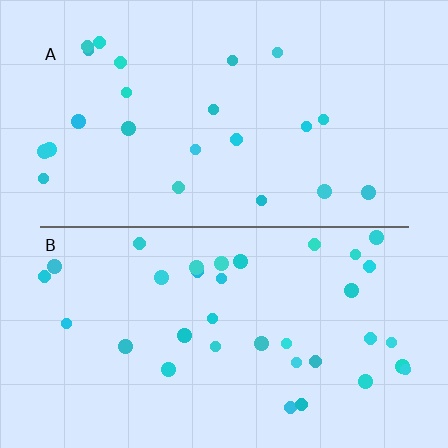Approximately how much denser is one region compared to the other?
Approximately 1.5× — region B over region A.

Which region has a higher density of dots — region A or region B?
B (the bottom).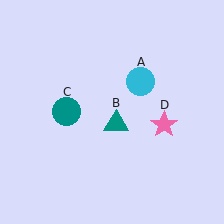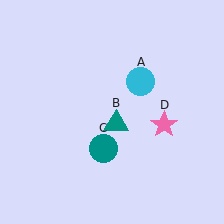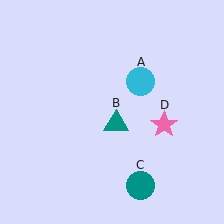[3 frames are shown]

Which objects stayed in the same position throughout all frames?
Cyan circle (object A) and teal triangle (object B) and pink star (object D) remained stationary.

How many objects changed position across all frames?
1 object changed position: teal circle (object C).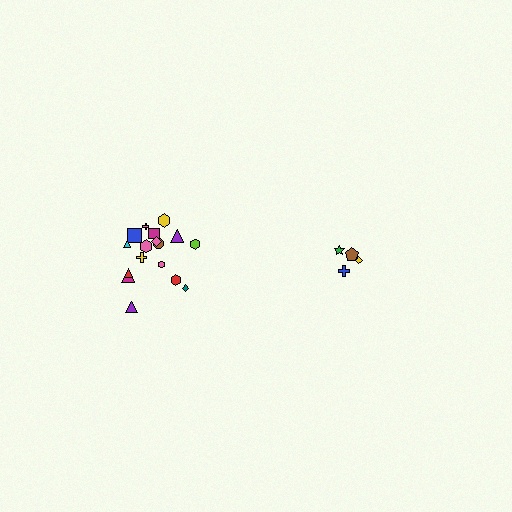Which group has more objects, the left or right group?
The left group.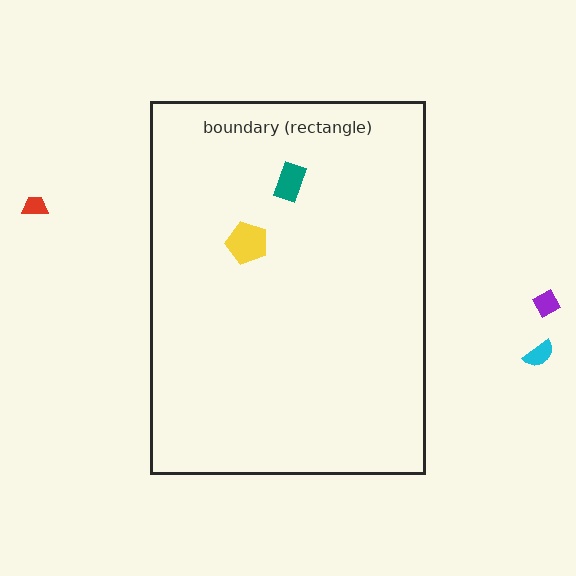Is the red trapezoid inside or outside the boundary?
Outside.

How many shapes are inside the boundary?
2 inside, 3 outside.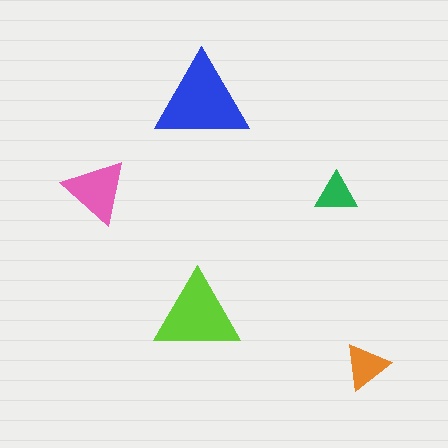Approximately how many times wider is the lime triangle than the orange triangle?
About 2 times wider.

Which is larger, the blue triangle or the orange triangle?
The blue one.